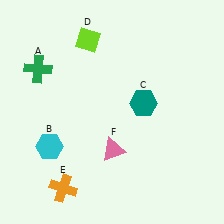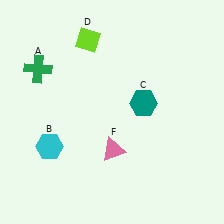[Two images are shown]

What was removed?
The orange cross (E) was removed in Image 2.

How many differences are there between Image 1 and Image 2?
There is 1 difference between the two images.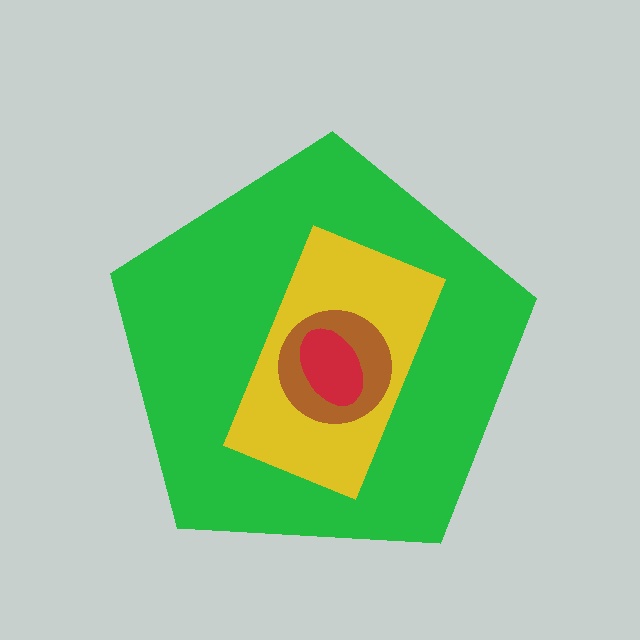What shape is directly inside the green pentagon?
The yellow rectangle.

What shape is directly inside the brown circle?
The red ellipse.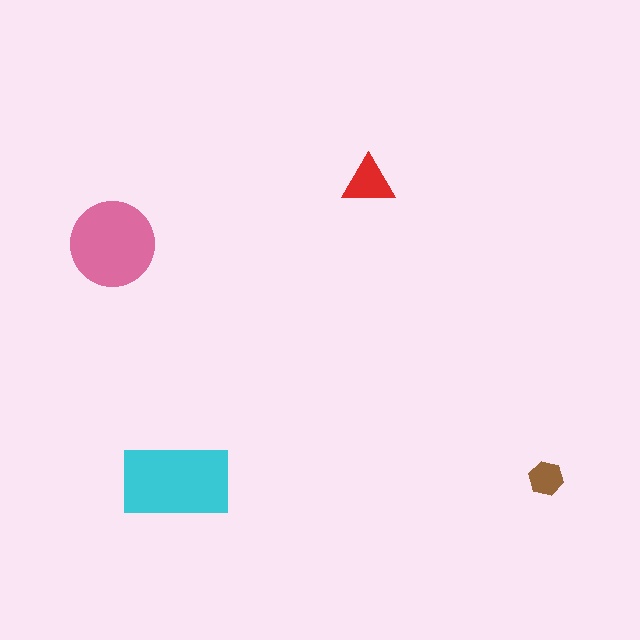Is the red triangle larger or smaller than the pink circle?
Smaller.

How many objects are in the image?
There are 4 objects in the image.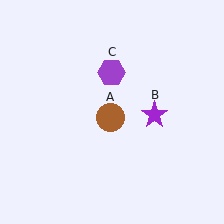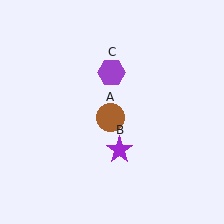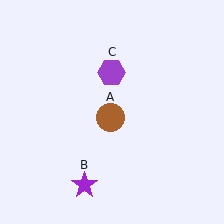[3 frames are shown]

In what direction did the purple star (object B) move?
The purple star (object B) moved down and to the left.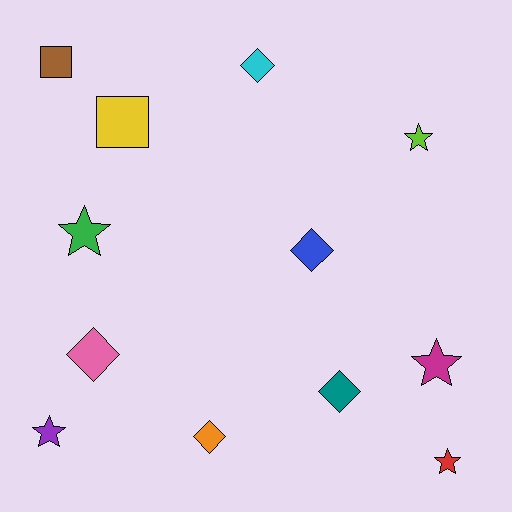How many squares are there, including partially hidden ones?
There are 2 squares.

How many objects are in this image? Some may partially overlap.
There are 12 objects.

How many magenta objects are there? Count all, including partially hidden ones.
There is 1 magenta object.